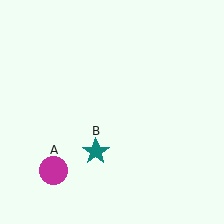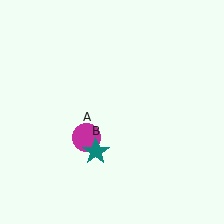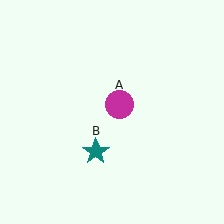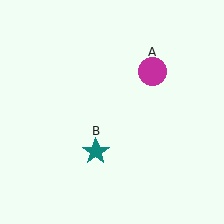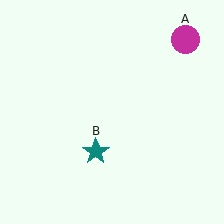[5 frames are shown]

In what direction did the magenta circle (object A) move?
The magenta circle (object A) moved up and to the right.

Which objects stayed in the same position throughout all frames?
Teal star (object B) remained stationary.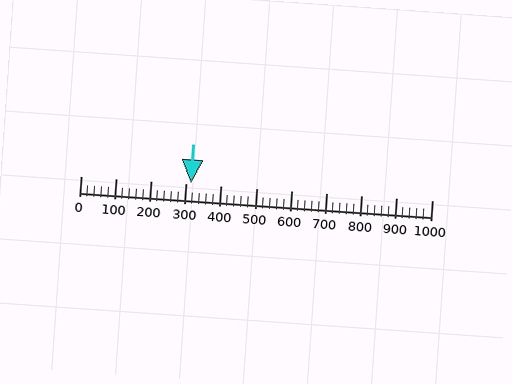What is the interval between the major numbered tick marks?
The major tick marks are spaced 100 units apart.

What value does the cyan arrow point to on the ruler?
The cyan arrow points to approximately 313.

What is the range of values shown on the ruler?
The ruler shows values from 0 to 1000.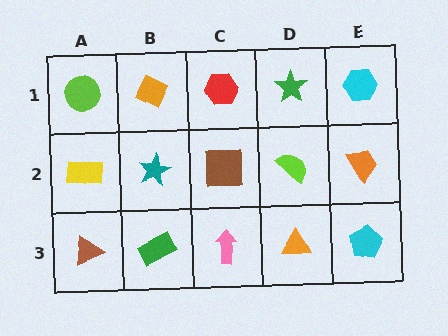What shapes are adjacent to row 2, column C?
A red hexagon (row 1, column C), a pink arrow (row 3, column C), a teal star (row 2, column B), a lime semicircle (row 2, column D).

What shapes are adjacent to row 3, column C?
A brown square (row 2, column C), a green rectangle (row 3, column B), an orange triangle (row 3, column D).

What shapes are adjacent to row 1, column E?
An orange trapezoid (row 2, column E), a green star (row 1, column D).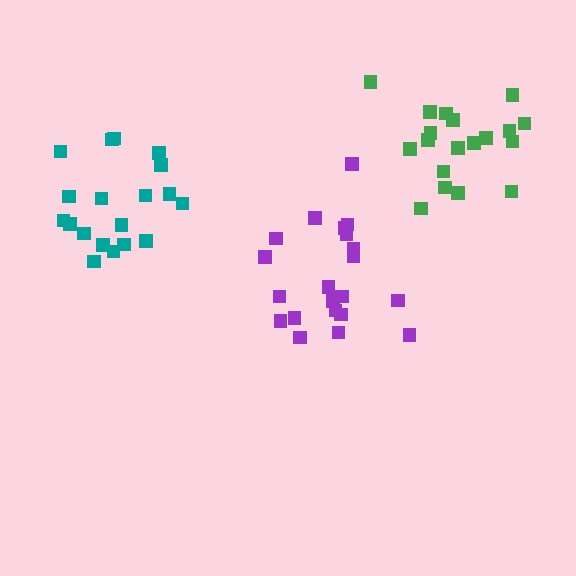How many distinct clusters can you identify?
There are 3 distinct clusters.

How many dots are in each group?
Group 1: 19 dots, Group 2: 21 dots, Group 3: 20 dots (60 total).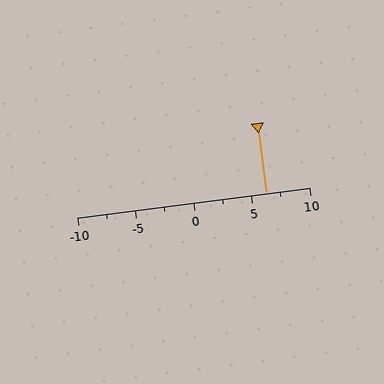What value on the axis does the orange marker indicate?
The marker indicates approximately 6.2.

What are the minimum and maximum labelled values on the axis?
The axis runs from -10 to 10.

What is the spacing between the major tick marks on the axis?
The major ticks are spaced 5 apart.